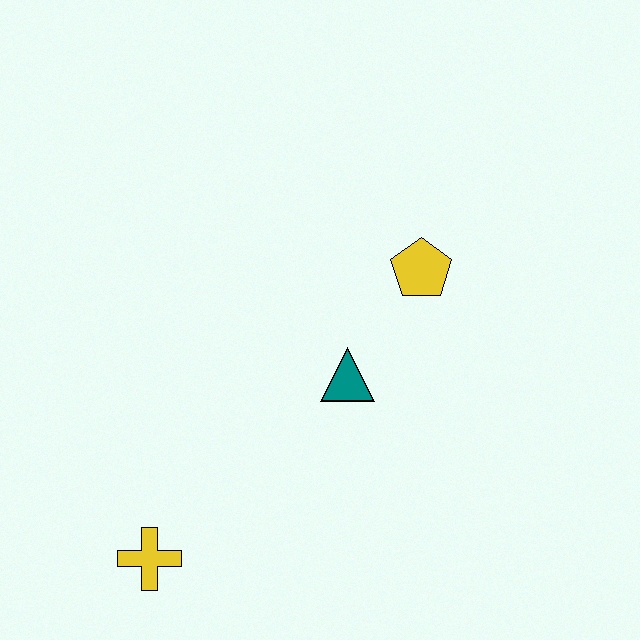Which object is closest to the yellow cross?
The teal triangle is closest to the yellow cross.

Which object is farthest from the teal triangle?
The yellow cross is farthest from the teal triangle.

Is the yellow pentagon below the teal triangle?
No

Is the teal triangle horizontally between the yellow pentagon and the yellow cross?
Yes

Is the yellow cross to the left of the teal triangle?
Yes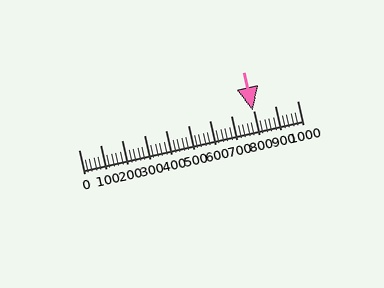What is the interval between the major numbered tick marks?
The major tick marks are spaced 100 units apart.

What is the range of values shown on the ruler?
The ruler shows values from 0 to 1000.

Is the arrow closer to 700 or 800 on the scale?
The arrow is closer to 800.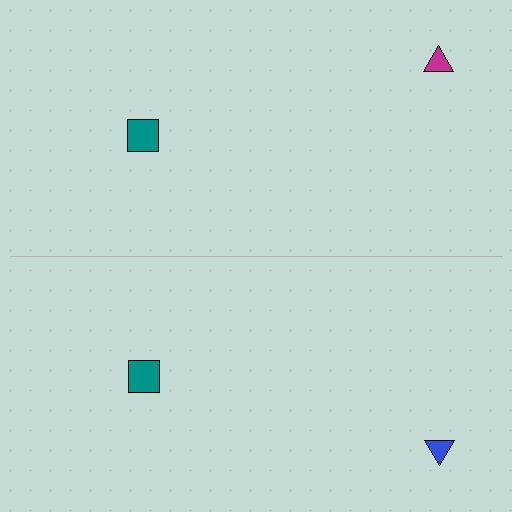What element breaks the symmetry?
The blue triangle on the bottom side breaks the symmetry — its mirror counterpart is magenta.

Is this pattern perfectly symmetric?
No, the pattern is not perfectly symmetric. The blue triangle on the bottom side breaks the symmetry — its mirror counterpart is magenta.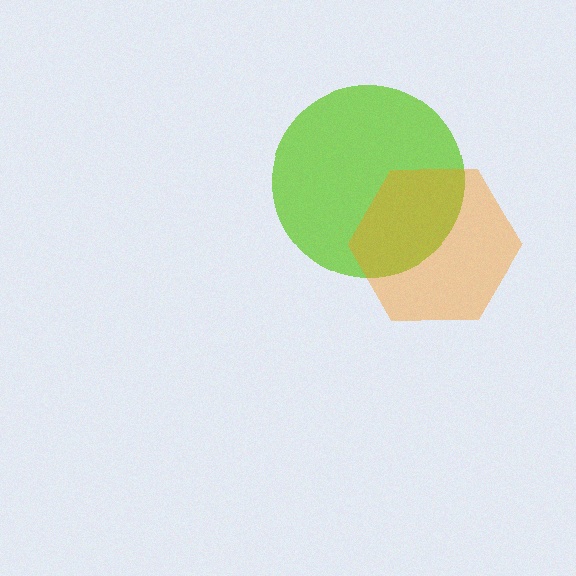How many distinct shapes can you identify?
There are 2 distinct shapes: a lime circle, an orange hexagon.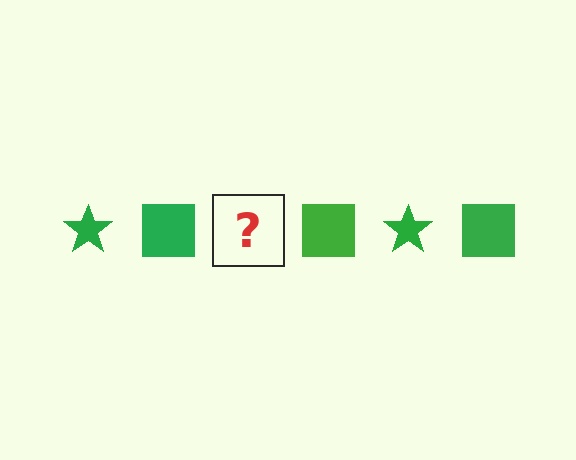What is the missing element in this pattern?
The missing element is a green star.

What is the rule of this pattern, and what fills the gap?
The rule is that the pattern cycles through star, square shapes in green. The gap should be filled with a green star.